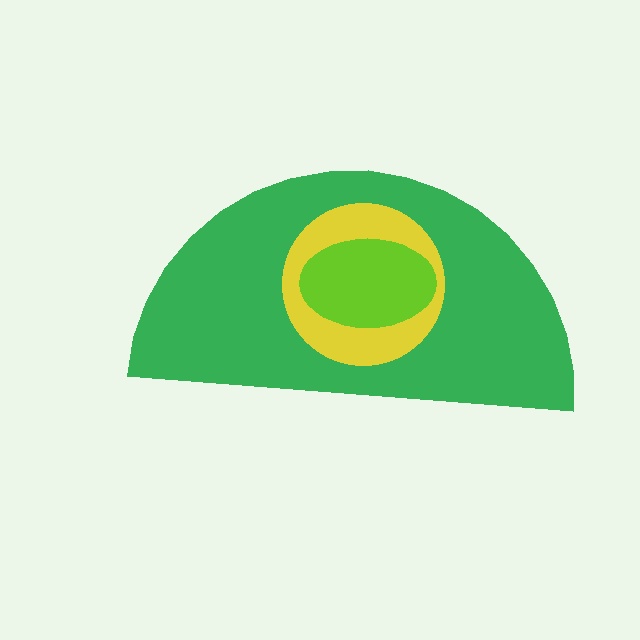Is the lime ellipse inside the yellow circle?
Yes.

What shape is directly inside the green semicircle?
The yellow circle.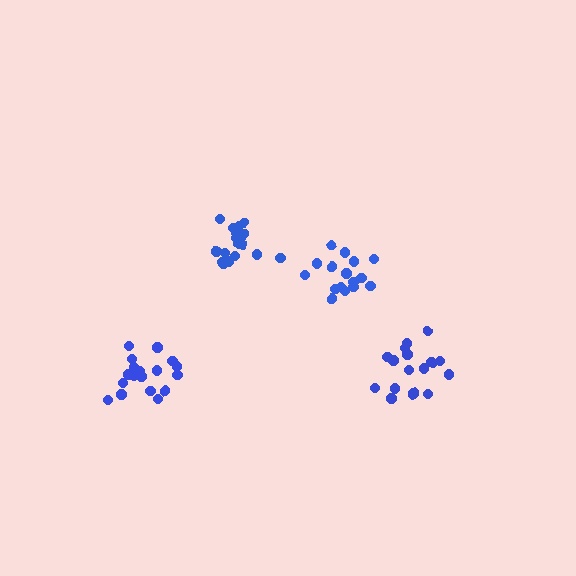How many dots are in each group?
Group 1: 16 dots, Group 2: 18 dots, Group 3: 17 dots, Group 4: 18 dots (69 total).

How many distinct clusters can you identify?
There are 4 distinct clusters.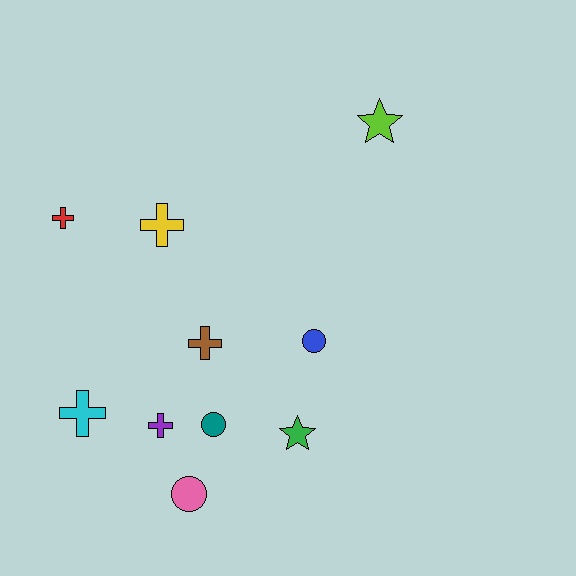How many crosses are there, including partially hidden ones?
There are 5 crosses.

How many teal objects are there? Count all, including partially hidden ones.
There is 1 teal object.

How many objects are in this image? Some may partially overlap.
There are 10 objects.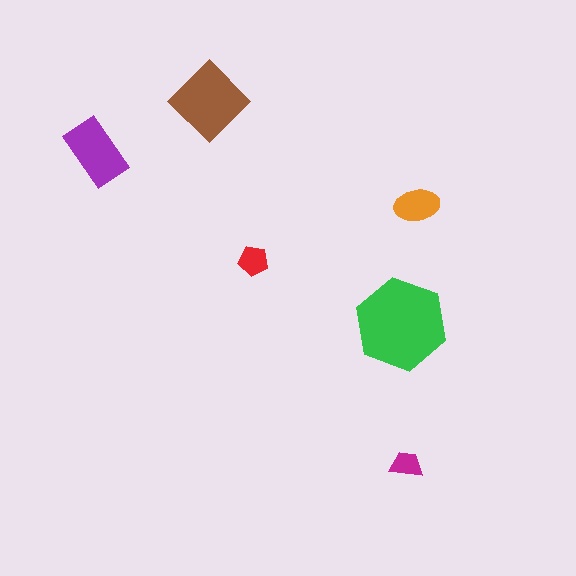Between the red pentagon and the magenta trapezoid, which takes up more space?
The red pentagon.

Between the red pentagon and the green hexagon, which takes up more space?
The green hexagon.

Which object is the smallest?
The magenta trapezoid.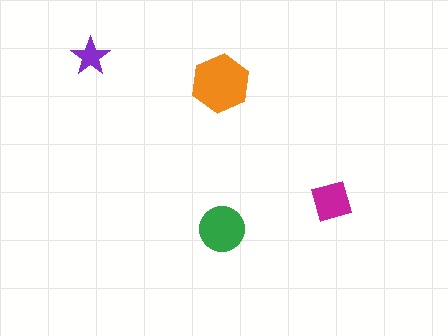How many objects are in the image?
There are 4 objects in the image.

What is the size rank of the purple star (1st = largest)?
4th.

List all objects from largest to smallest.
The orange hexagon, the green circle, the magenta diamond, the purple star.